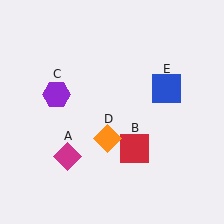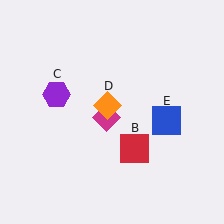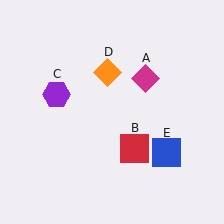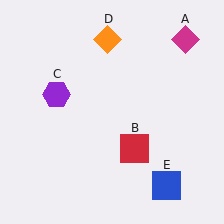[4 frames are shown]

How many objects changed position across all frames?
3 objects changed position: magenta diamond (object A), orange diamond (object D), blue square (object E).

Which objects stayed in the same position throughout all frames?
Red square (object B) and purple hexagon (object C) remained stationary.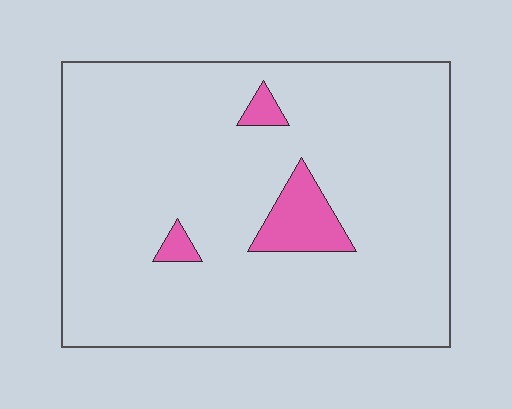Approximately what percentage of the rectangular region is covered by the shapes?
Approximately 5%.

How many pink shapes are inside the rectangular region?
3.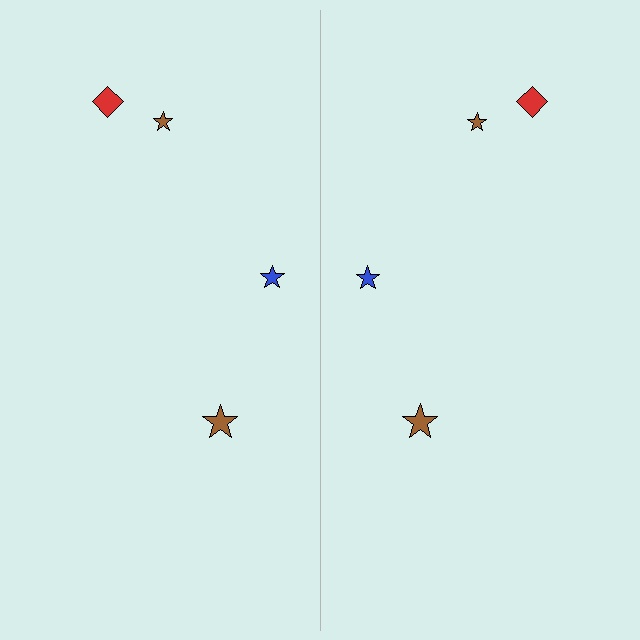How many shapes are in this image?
There are 8 shapes in this image.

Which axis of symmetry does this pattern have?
The pattern has a vertical axis of symmetry running through the center of the image.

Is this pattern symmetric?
Yes, this pattern has bilateral (reflection) symmetry.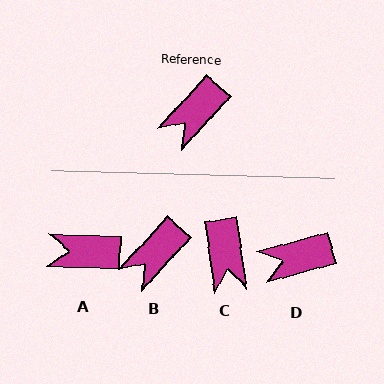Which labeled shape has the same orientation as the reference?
B.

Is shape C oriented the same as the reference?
No, it is off by about 50 degrees.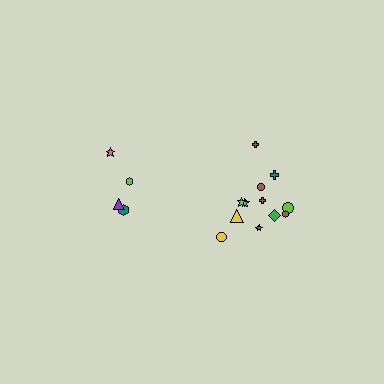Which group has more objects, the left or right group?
The right group.